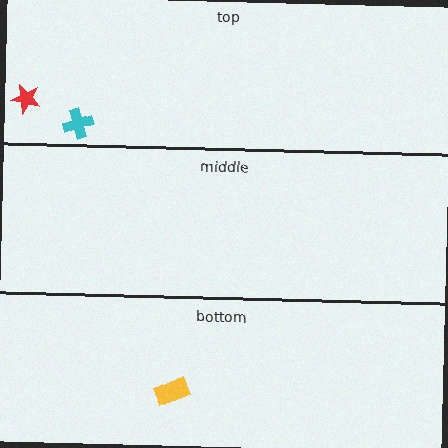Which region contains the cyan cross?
The top region.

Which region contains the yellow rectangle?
The bottom region.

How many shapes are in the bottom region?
1.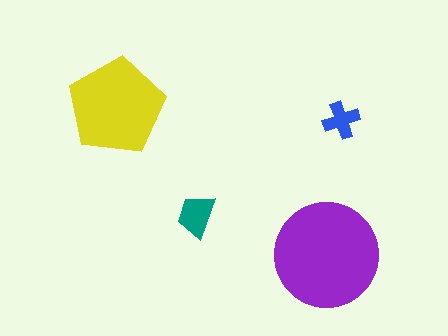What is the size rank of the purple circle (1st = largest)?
1st.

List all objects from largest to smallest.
The purple circle, the yellow pentagon, the teal trapezoid, the blue cross.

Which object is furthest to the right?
The blue cross is rightmost.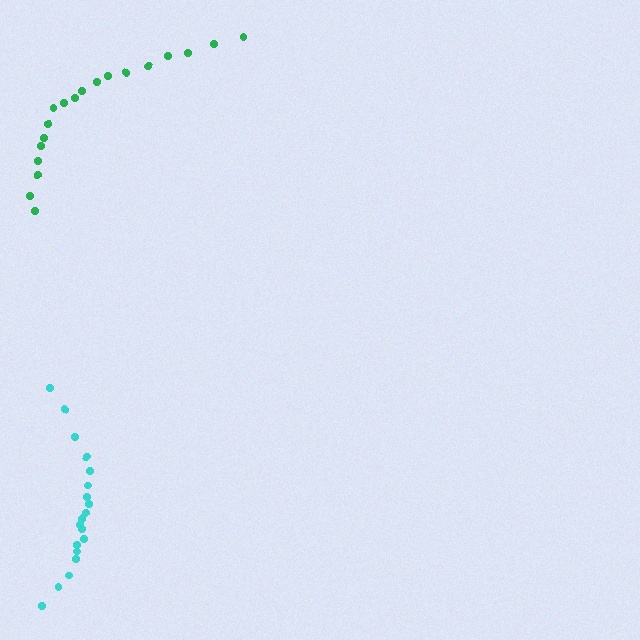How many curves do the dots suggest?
There are 2 distinct paths.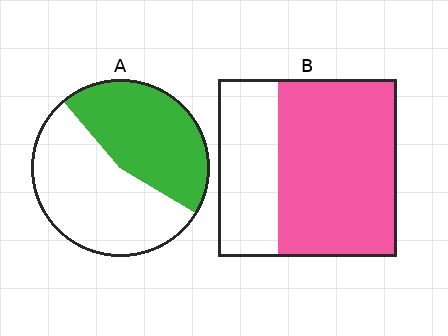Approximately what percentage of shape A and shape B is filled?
A is approximately 45% and B is approximately 65%.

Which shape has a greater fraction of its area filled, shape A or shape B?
Shape B.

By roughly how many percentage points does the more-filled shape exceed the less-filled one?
By roughly 20 percentage points (B over A).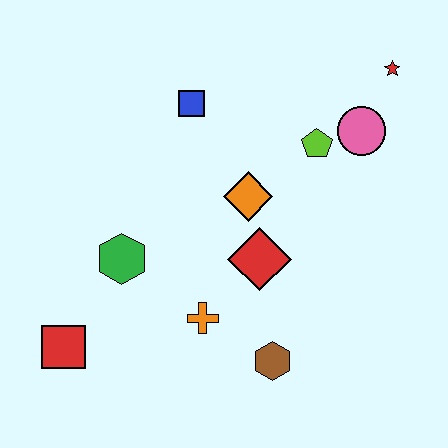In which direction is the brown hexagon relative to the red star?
The brown hexagon is below the red star.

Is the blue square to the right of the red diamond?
No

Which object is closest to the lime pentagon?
The pink circle is closest to the lime pentagon.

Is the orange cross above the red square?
Yes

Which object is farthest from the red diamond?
The red star is farthest from the red diamond.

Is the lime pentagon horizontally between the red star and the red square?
Yes